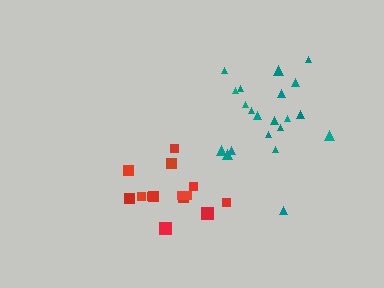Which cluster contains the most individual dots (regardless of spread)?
Teal (21).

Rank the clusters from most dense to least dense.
teal, red.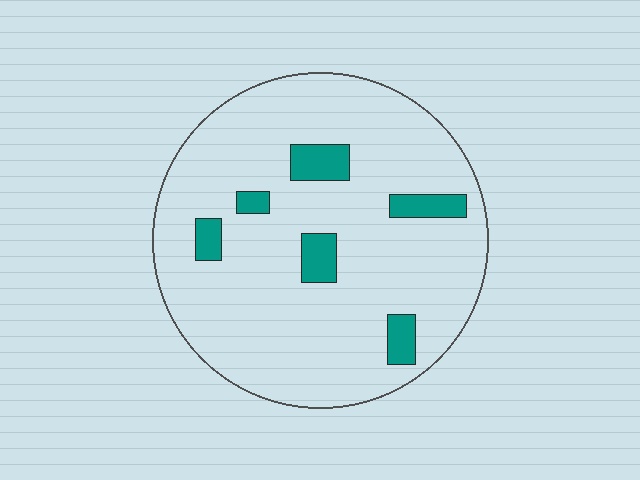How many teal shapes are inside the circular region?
6.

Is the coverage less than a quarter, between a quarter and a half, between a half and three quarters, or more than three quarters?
Less than a quarter.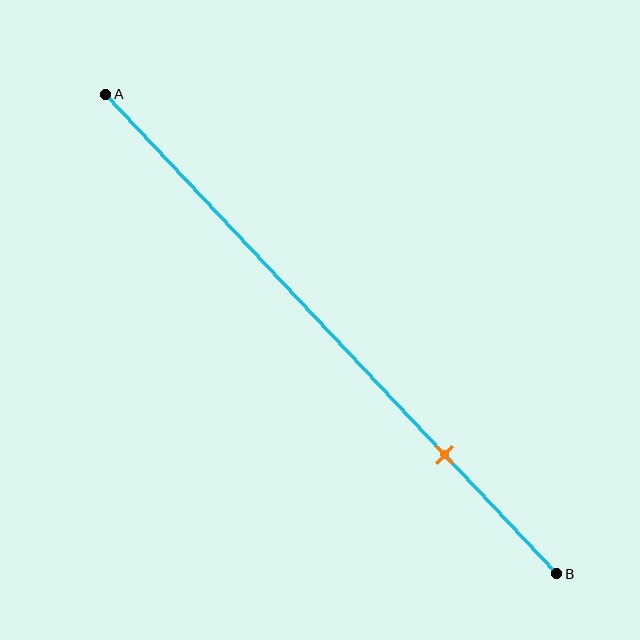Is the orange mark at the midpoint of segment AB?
No, the mark is at about 75% from A, not at the 50% midpoint.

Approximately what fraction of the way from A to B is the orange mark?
The orange mark is approximately 75% of the way from A to B.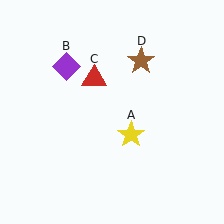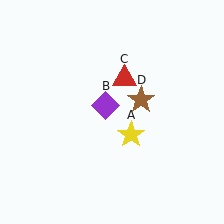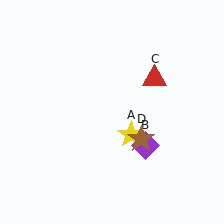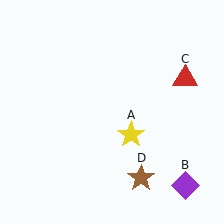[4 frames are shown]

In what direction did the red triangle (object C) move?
The red triangle (object C) moved right.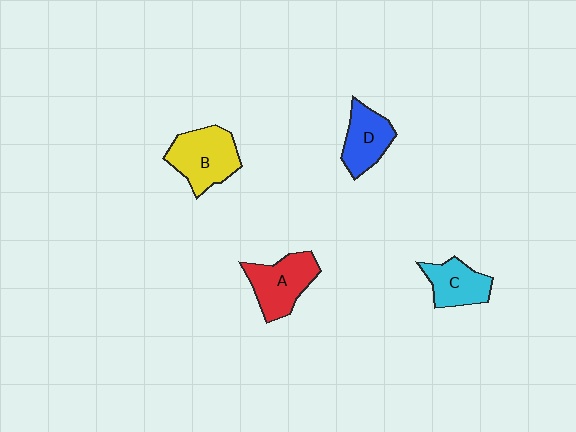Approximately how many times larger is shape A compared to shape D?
Approximately 1.2 times.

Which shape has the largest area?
Shape B (yellow).